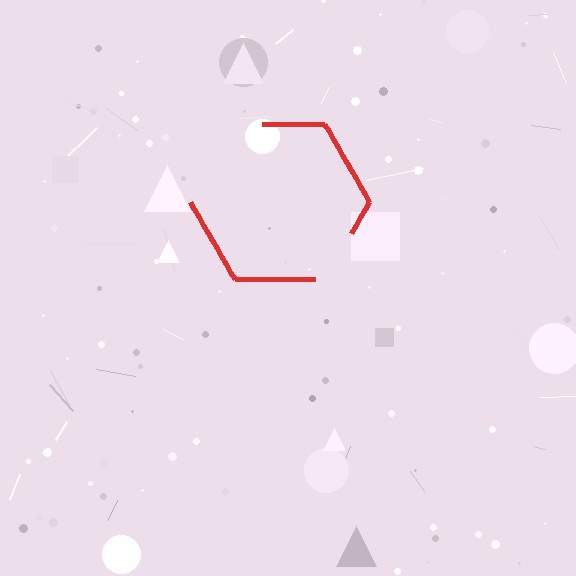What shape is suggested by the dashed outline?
The dashed outline suggests a hexagon.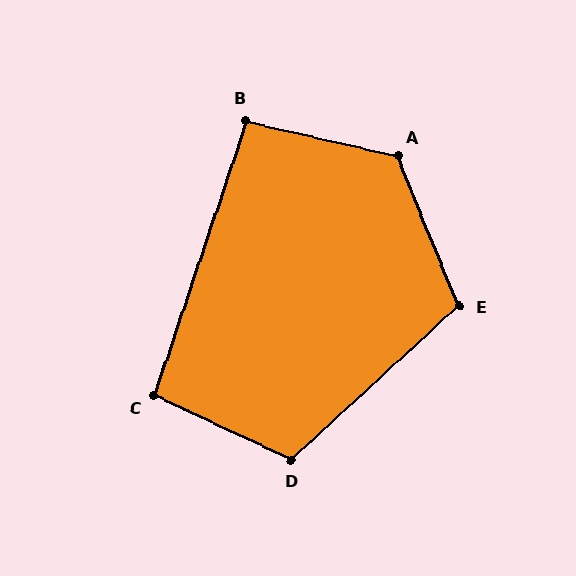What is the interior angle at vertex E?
Approximately 110 degrees (obtuse).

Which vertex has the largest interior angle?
A, at approximately 125 degrees.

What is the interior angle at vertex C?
Approximately 97 degrees (obtuse).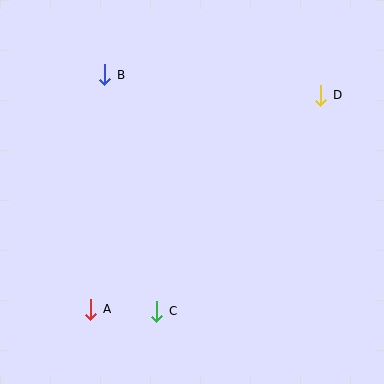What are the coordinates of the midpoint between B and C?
The midpoint between B and C is at (131, 193).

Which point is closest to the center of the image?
Point C at (157, 311) is closest to the center.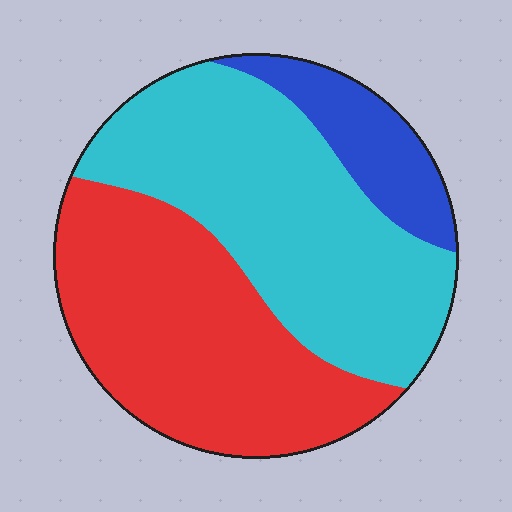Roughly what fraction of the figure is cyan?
Cyan covers about 45% of the figure.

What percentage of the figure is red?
Red covers around 40% of the figure.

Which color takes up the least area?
Blue, at roughly 15%.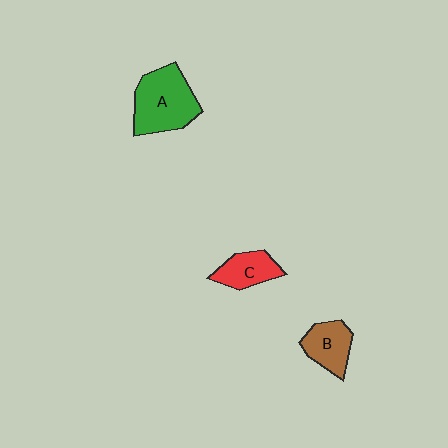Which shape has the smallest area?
Shape C (red).